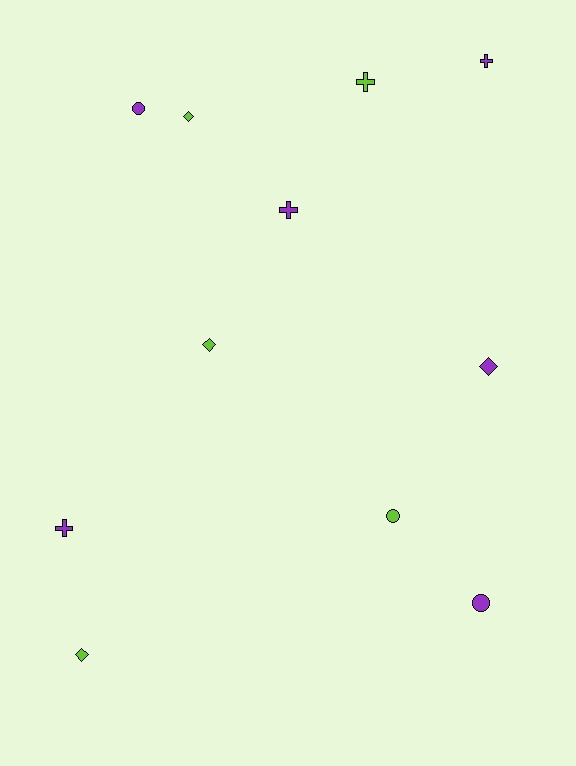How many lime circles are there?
There is 1 lime circle.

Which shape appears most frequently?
Diamond, with 4 objects.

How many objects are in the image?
There are 11 objects.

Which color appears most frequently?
Purple, with 6 objects.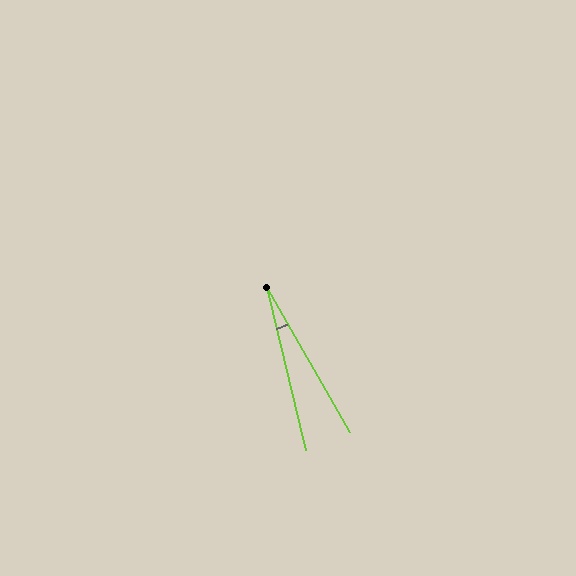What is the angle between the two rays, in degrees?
Approximately 16 degrees.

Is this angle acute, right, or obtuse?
It is acute.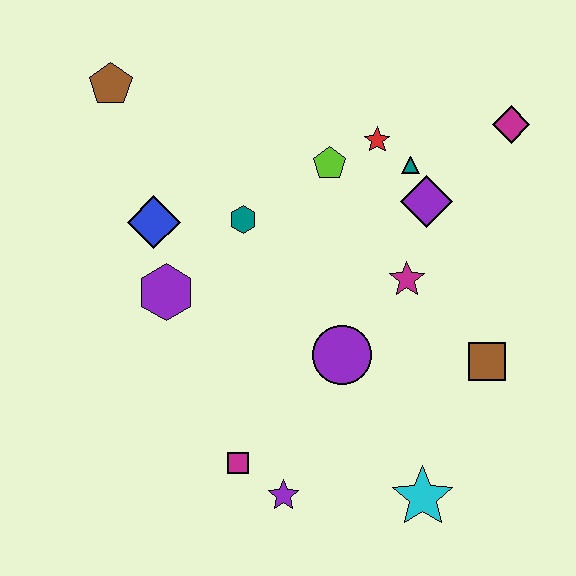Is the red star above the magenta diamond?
No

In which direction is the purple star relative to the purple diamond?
The purple star is below the purple diamond.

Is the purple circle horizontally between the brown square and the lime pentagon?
Yes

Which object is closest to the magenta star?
The purple diamond is closest to the magenta star.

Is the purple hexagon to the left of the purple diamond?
Yes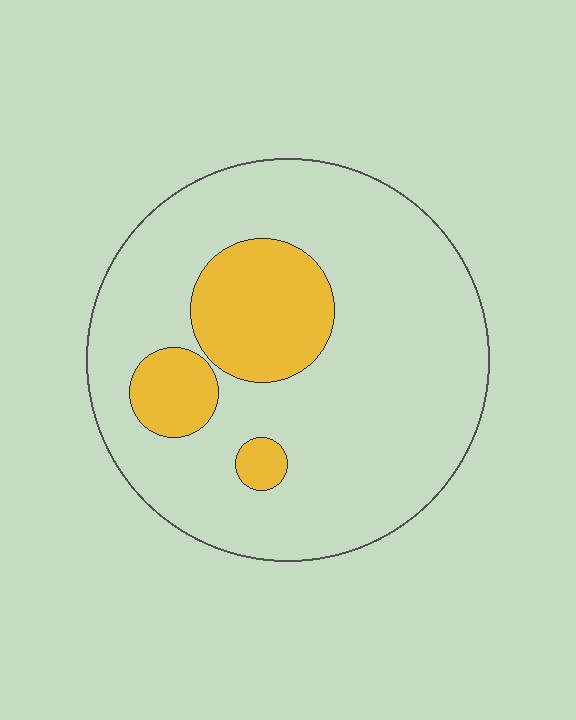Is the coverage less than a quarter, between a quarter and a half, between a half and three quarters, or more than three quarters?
Less than a quarter.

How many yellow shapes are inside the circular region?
3.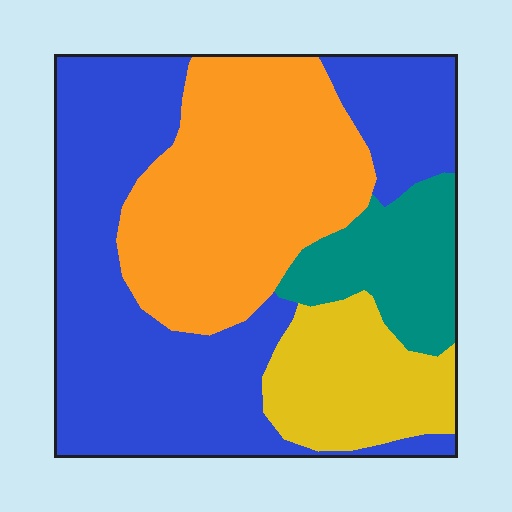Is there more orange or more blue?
Blue.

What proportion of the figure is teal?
Teal covers about 10% of the figure.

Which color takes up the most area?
Blue, at roughly 45%.